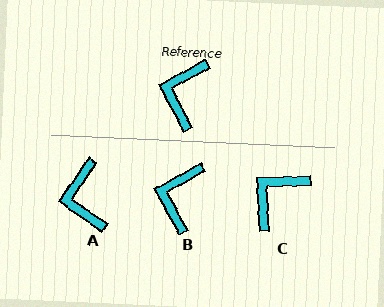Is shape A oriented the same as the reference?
No, it is off by about 26 degrees.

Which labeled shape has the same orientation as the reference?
B.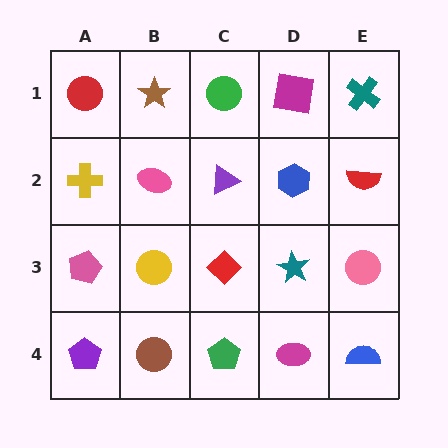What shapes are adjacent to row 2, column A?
A red circle (row 1, column A), a pink pentagon (row 3, column A), a pink ellipse (row 2, column B).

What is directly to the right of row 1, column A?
A brown star.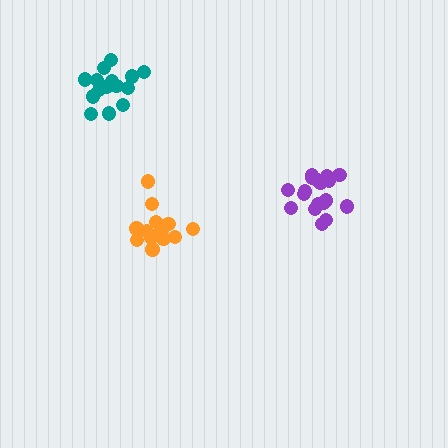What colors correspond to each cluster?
The clusters are colored: orange, purple, teal.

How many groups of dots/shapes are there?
There are 3 groups.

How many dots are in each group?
Group 1: 15 dots, Group 2: 18 dots, Group 3: 16 dots (49 total).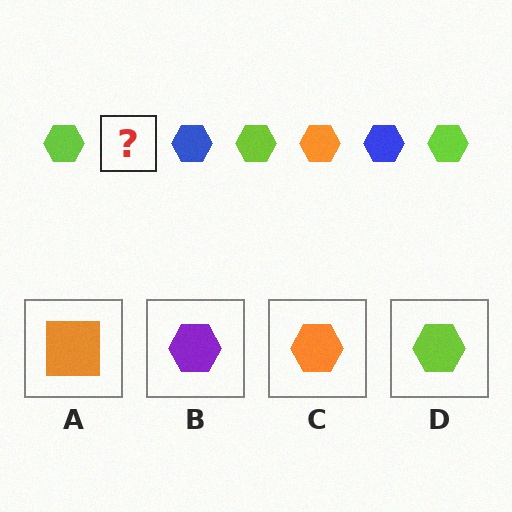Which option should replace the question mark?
Option C.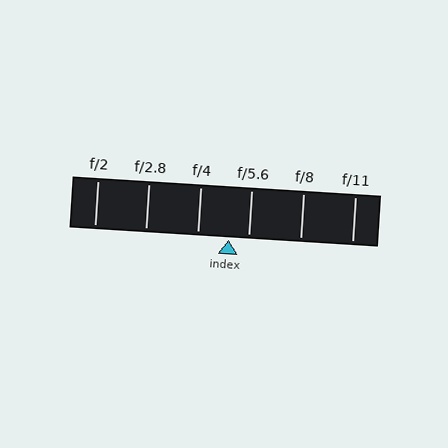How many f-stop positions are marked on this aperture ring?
There are 6 f-stop positions marked.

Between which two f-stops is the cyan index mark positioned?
The index mark is between f/4 and f/5.6.